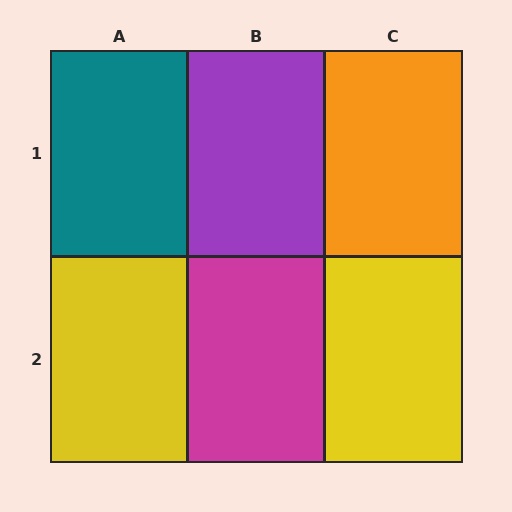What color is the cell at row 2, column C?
Yellow.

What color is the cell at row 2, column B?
Magenta.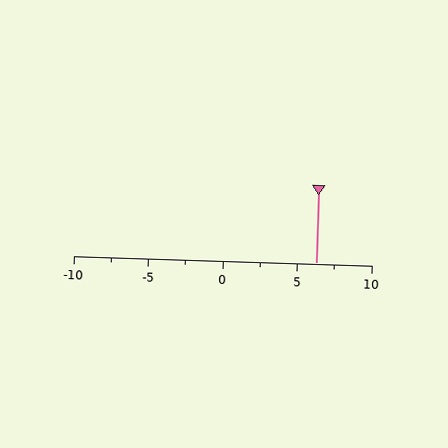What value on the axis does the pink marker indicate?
The marker indicates approximately 6.2.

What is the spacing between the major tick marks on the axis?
The major ticks are spaced 5 apart.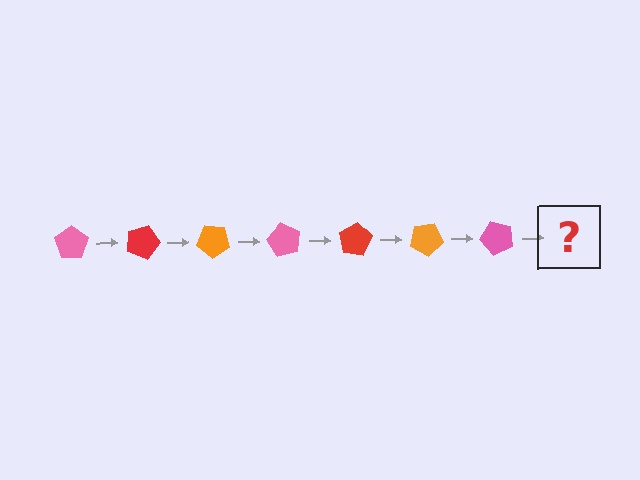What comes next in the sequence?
The next element should be a red pentagon, rotated 140 degrees from the start.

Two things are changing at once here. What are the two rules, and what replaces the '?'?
The two rules are that it rotates 20 degrees each step and the color cycles through pink, red, and orange. The '?' should be a red pentagon, rotated 140 degrees from the start.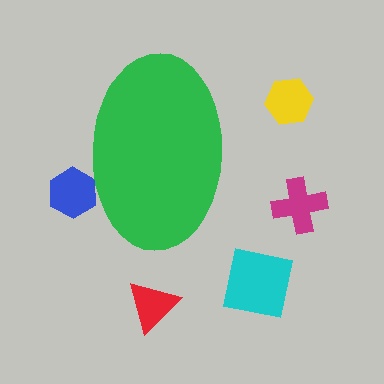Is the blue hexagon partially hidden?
Yes, the blue hexagon is partially hidden behind the green ellipse.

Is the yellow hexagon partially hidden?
No, the yellow hexagon is fully visible.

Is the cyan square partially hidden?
No, the cyan square is fully visible.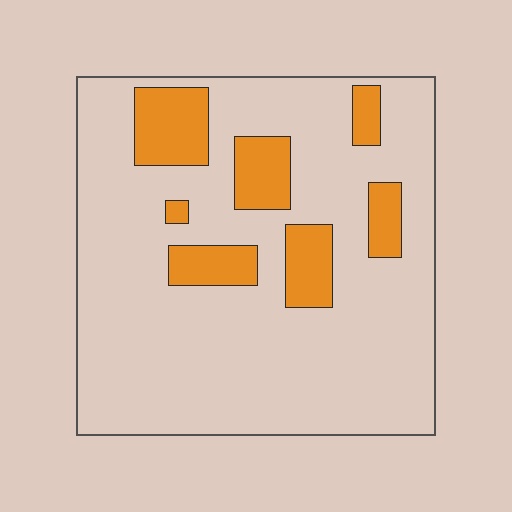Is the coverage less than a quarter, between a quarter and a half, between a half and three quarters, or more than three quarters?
Less than a quarter.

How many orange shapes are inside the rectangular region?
7.